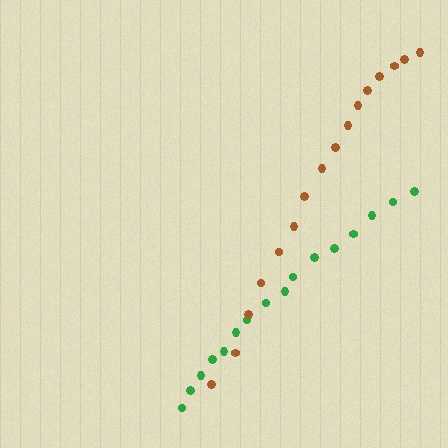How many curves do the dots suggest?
There are 2 distinct paths.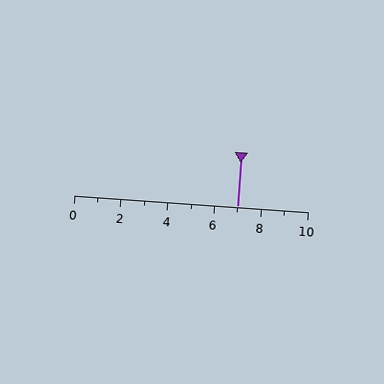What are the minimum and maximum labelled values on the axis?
The axis runs from 0 to 10.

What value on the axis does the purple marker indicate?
The marker indicates approximately 7.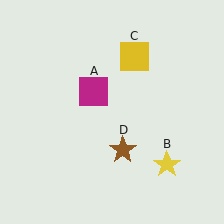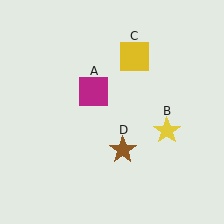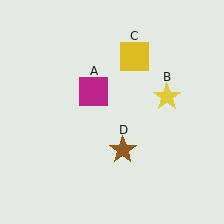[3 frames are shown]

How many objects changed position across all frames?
1 object changed position: yellow star (object B).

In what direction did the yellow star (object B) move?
The yellow star (object B) moved up.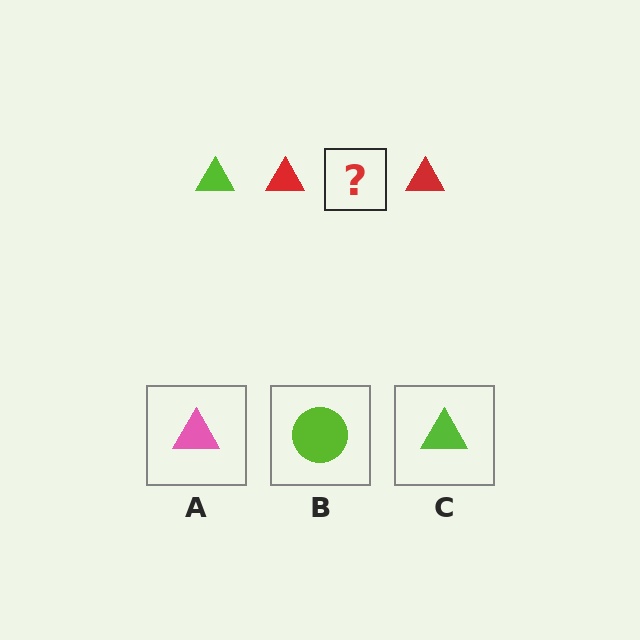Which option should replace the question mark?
Option C.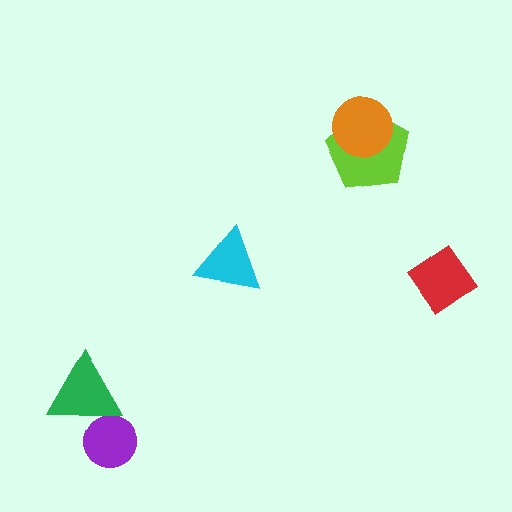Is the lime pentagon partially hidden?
Yes, it is partially covered by another shape.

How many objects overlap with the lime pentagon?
1 object overlaps with the lime pentagon.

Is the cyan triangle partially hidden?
No, no other shape covers it.